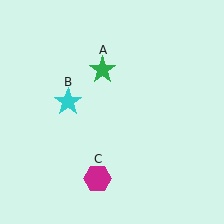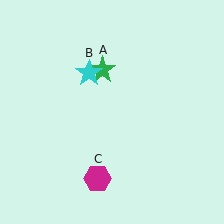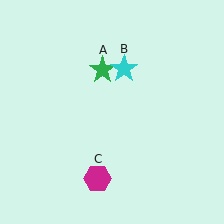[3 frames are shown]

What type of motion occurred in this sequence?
The cyan star (object B) rotated clockwise around the center of the scene.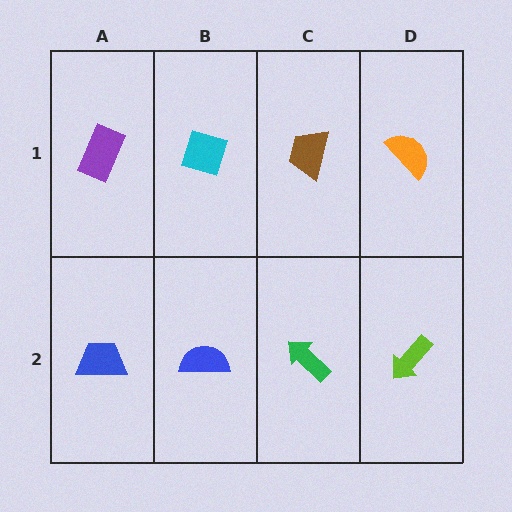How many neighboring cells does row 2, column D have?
2.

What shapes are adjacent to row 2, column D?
An orange semicircle (row 1, column D), a green arrow (row 2, column C).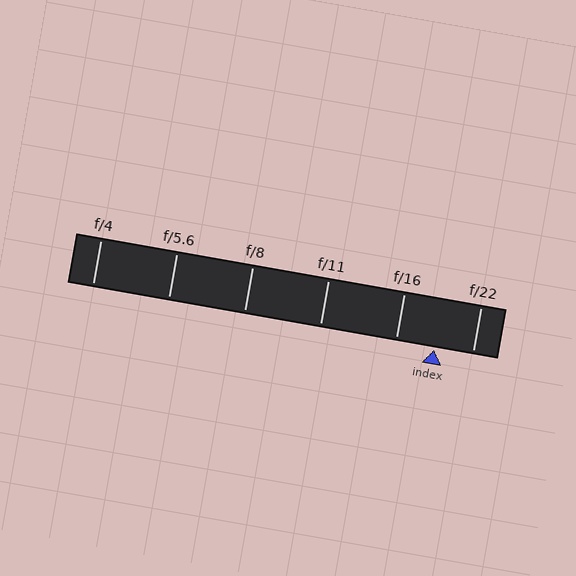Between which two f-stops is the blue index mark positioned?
The index mark is between f/16 and f/22.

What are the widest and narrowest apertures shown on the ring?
The widest aperture shown is f/4 and the narrowest is f/22.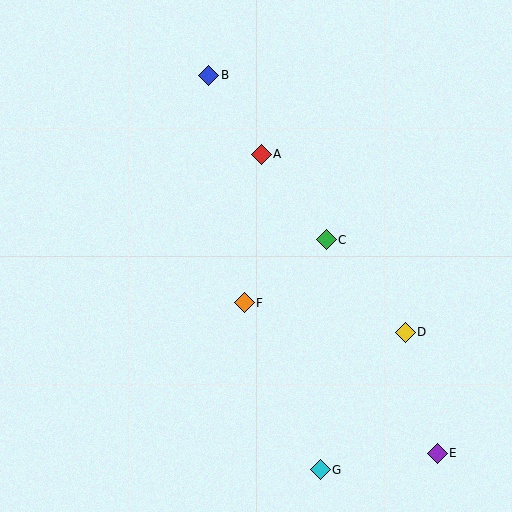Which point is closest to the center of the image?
Point F at (244, 303) is closest to the center.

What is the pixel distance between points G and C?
The distance between G and C is 230 pixels.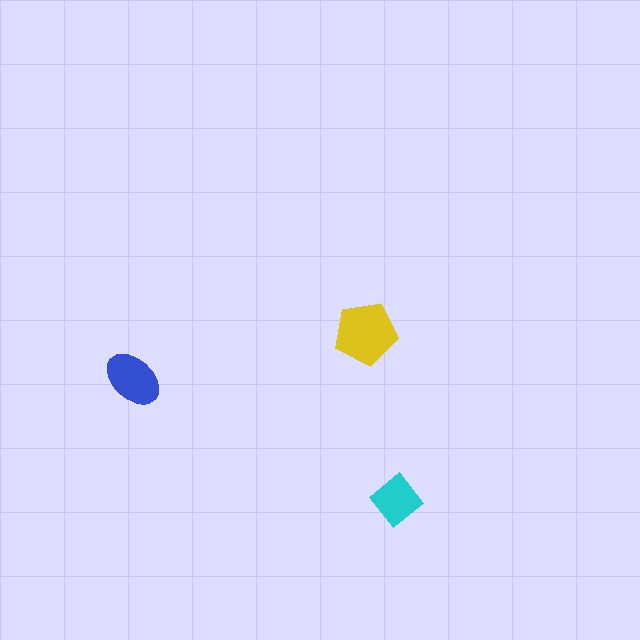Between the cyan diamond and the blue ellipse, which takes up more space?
The blue ellipse.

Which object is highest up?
The yellow pentagon is topmost.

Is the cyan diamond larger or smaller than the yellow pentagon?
Smaller.